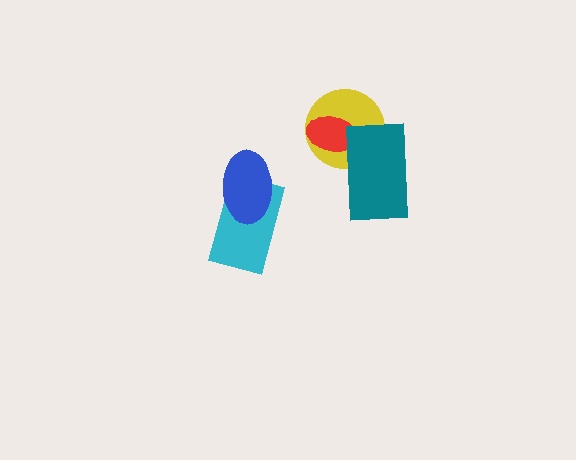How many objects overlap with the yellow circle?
2 objects overlap with the yellow circle.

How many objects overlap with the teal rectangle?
2 objects overlap with the teal rectangle.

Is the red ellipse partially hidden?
Yes, it is partially covered by another shape.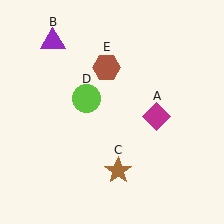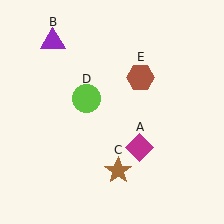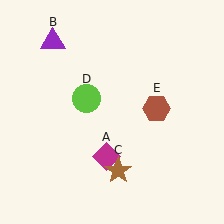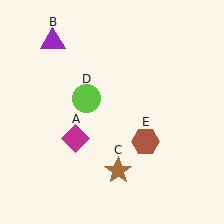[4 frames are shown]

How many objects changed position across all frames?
2 objects changed position: magenta diamond (object A), brown hexagon (object E).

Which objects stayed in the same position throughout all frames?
Purple triangle (object B) and brown star (object C) and lime circle (object D) remained stationary.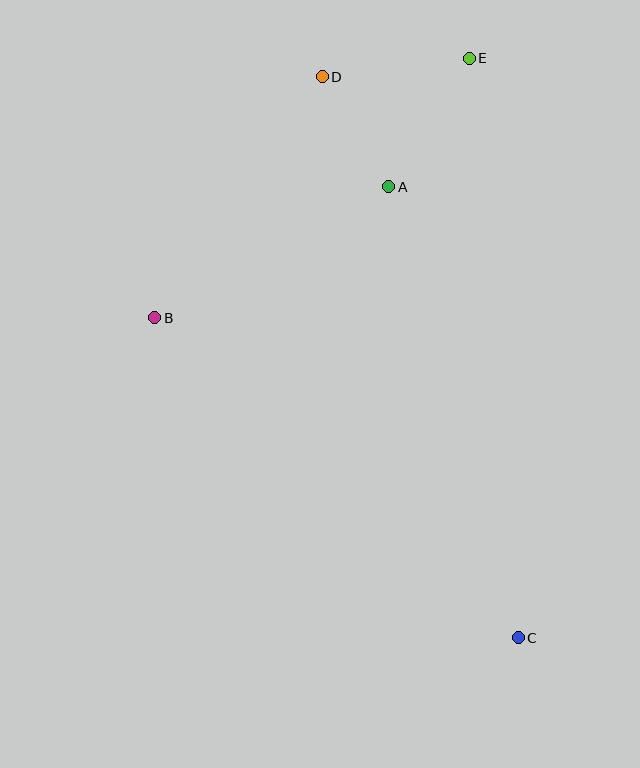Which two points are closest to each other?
Points A and D are closest to each other.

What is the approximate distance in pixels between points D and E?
The distance between D and E is approximately 148 pixels.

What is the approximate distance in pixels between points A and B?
The distance between A and B is approximately 268 pixels.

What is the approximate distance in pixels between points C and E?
The distance between C and E is approximately 581 pixels.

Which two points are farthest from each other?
Points C and D are farthest from each other.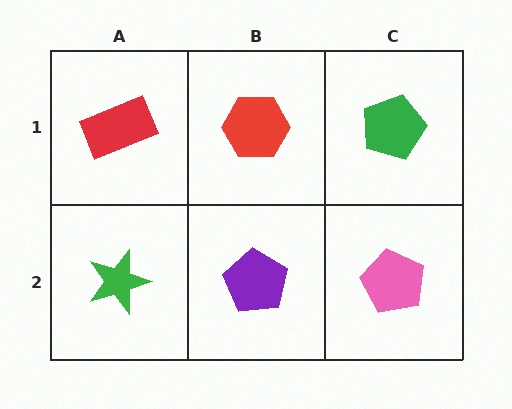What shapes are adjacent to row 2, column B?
A red hexagon (row 1, column B), a green star (row 2, column A), a pink pentagon (row 2, column C).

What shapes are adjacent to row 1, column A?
A green star (row 2, column A), a red hexagon (row 1, column B).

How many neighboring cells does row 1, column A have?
2.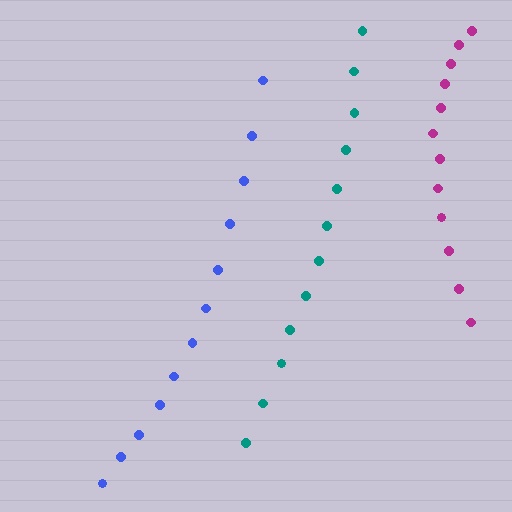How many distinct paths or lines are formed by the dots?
There are 3 distinct paths.